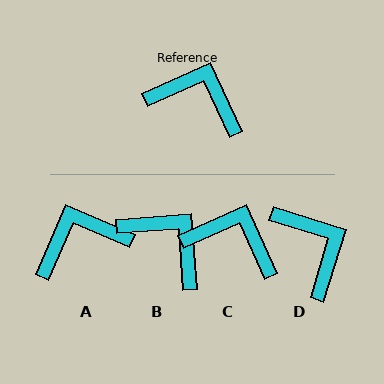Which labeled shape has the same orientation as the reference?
C.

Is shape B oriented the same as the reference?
No, it is off by about 20 degrees.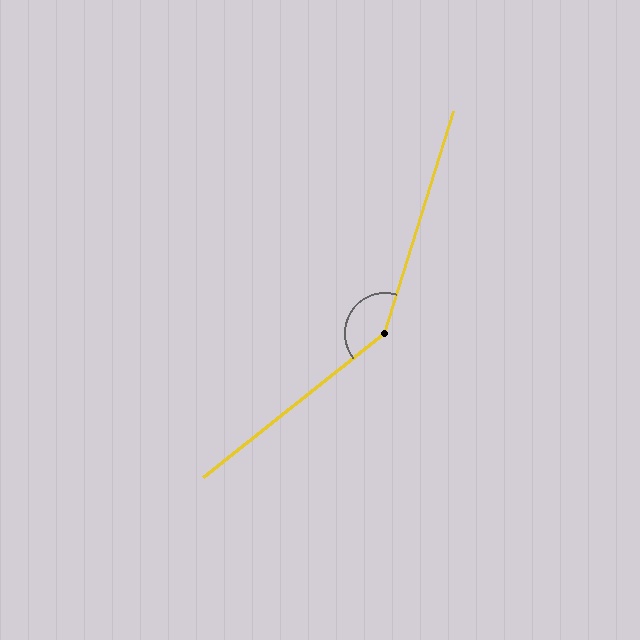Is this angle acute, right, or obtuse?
It is obtuse.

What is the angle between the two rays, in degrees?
Approximately 146 degrees.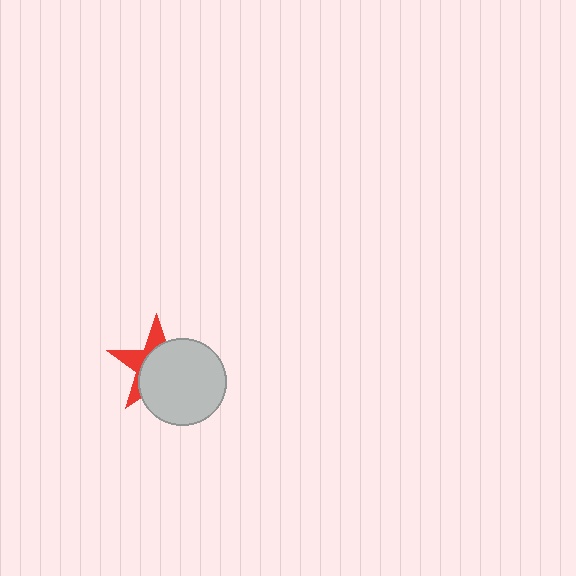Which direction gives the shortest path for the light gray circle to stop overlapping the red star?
Moving toward the lower-right gives the shortest separation.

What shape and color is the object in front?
The object in front is a light gray circle.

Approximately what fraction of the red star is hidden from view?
Roughly 65% of the red star is hidden behind the light gray circle.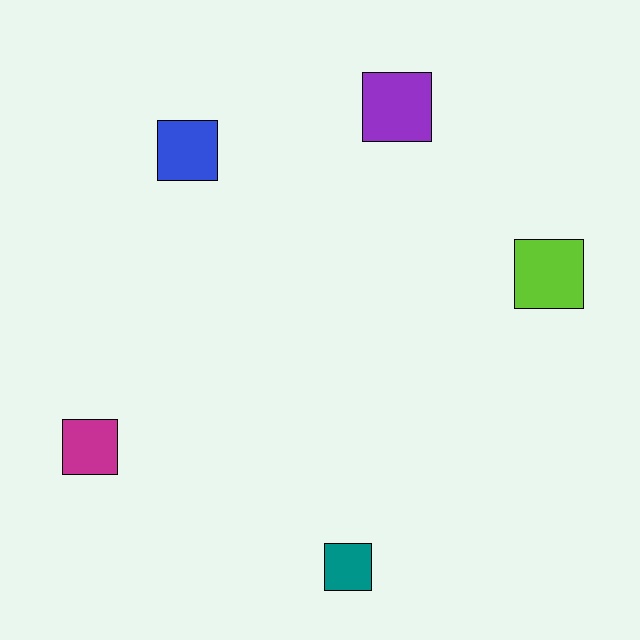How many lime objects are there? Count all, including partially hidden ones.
There is 1 lime object.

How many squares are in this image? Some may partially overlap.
There are 5 squares.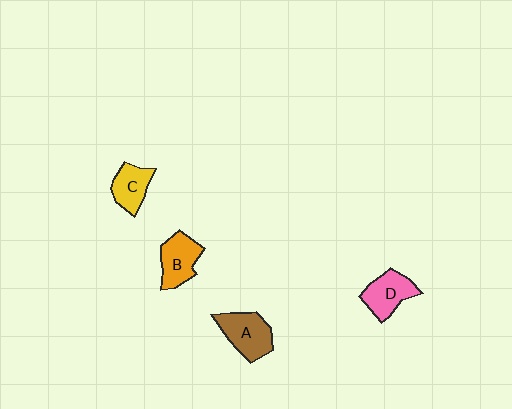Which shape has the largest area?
Shape A (brown).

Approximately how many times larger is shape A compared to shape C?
Approximately 1.3 times.